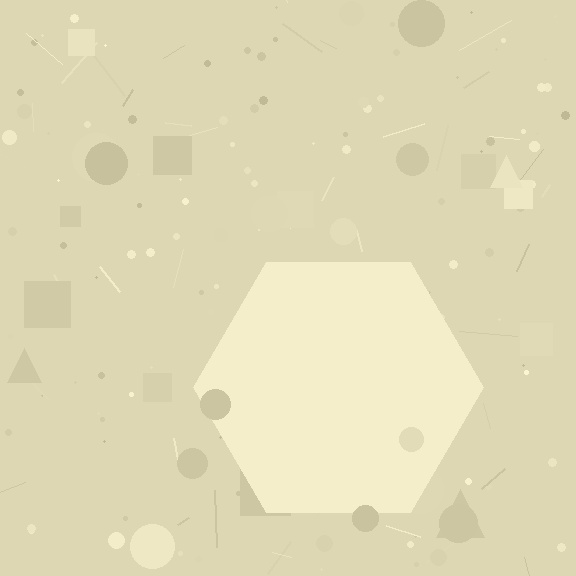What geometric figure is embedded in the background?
A hexagon is embedded in the background.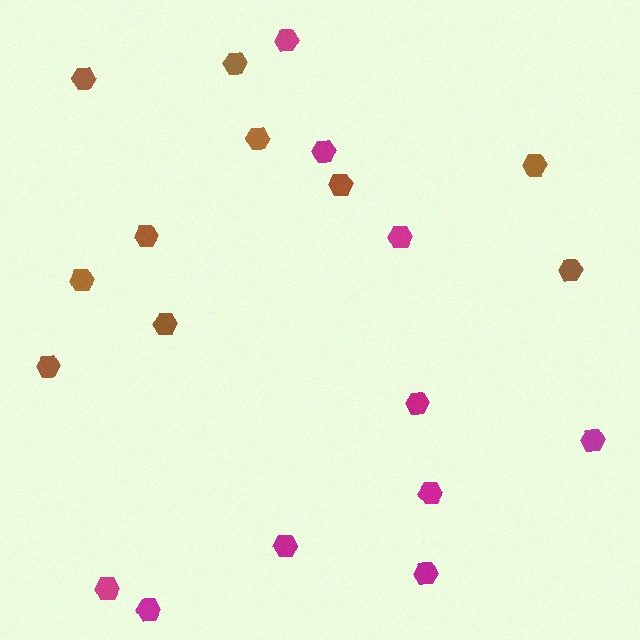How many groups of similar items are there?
There are 2 groups: one group of brown hexagons (10) and one group of magenta hexagons (10).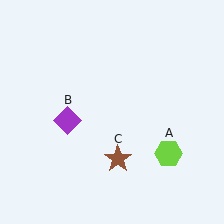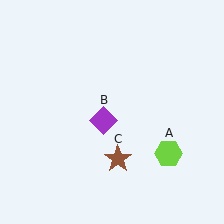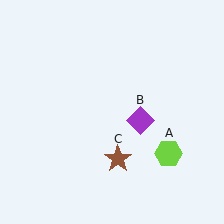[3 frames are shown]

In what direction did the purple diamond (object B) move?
The purple diamond (object B) moved right.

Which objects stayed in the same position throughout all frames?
Lime hexagon (object A) and brown star (object C) remained stationary.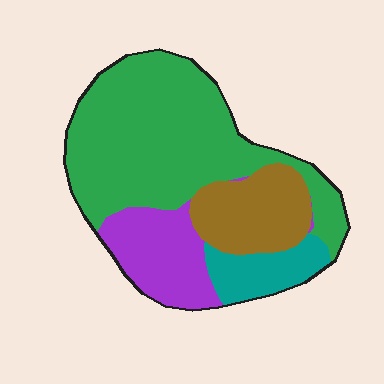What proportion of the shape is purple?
Purple covers around 20% of the shape.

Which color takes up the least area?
Teal, at roughly 10%.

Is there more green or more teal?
Green.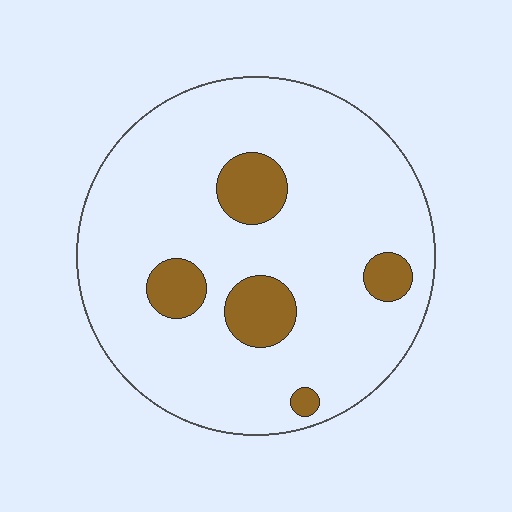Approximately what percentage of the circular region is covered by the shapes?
Approximately 15%.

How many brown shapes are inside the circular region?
5.